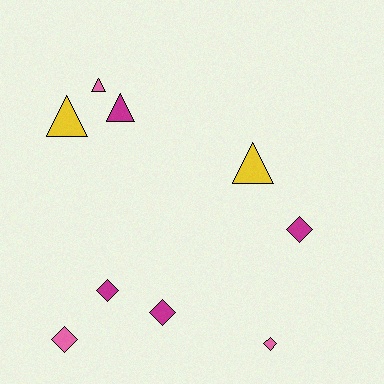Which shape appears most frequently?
Diamond, with 5 objects.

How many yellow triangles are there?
There are 2 yellow triangles.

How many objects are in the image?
There are 9 objects.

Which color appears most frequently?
Magenta, with 4 objects.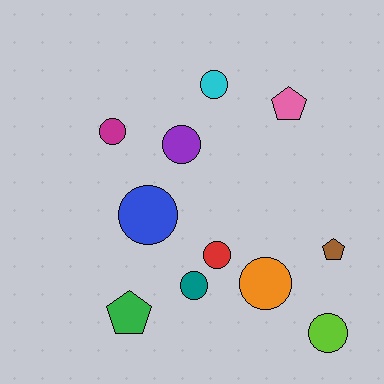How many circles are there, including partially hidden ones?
There are 8 circles.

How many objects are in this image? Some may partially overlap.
There are 11 objects.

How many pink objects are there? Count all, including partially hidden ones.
There is 1 pink object.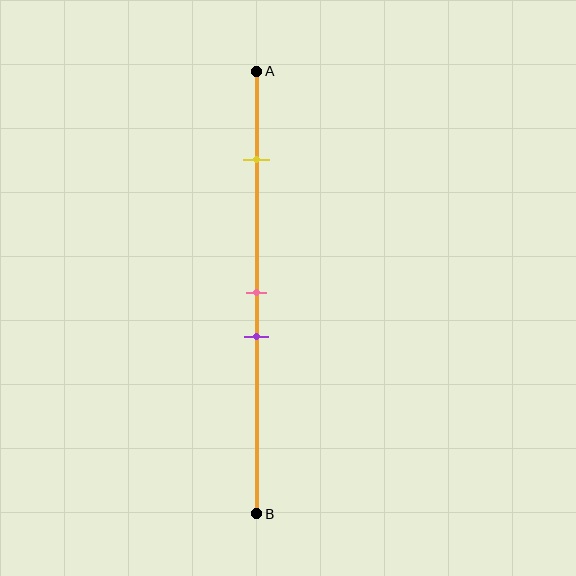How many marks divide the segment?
There are 3 marks dividing the segment.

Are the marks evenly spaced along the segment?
No, the marks are not evenly spaced.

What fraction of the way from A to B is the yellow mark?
The yellow mark is approximately 20% (0.2) of the way from A to B.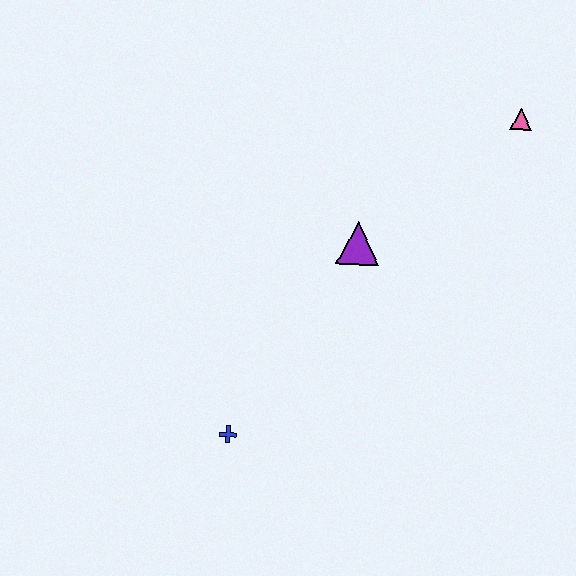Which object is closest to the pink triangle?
The purple triangle is closest to the pink triangle.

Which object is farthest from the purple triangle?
The blue cross is farthest from the purple triangle.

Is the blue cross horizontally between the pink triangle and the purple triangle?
No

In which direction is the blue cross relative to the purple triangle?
The blue cross is below the purple triangle.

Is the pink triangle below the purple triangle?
No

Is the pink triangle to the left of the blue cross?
No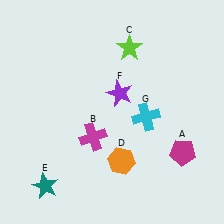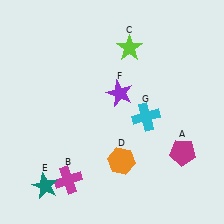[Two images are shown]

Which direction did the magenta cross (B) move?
The magenta cross (B) moved down.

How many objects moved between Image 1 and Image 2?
1 object moved between the two images.